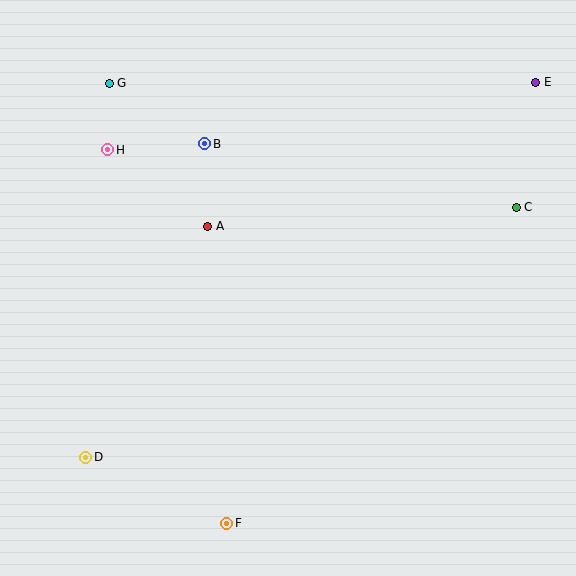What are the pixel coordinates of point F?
Point F is at (227, 523).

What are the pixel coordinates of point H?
Point H is at (108, 150).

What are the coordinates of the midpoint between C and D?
The midpoint between C and D is at (301, 332).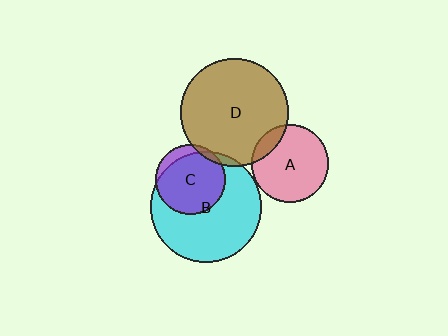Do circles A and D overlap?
Yes.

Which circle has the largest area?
Circle B (cyan).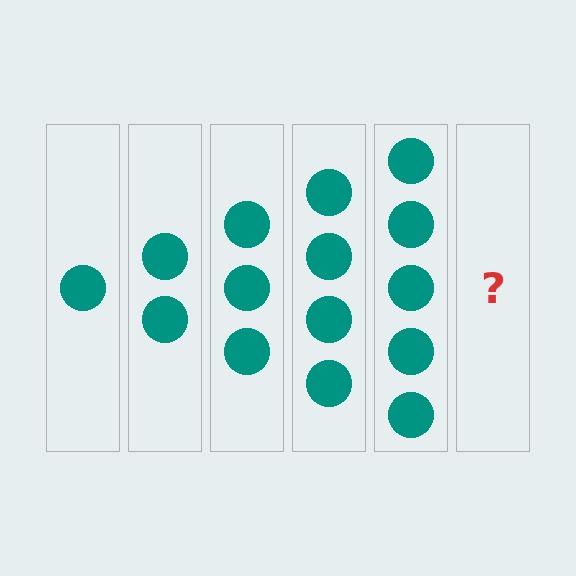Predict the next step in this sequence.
The next step is 6 circles.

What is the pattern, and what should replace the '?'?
The pattern is that each step adds one more circle. The '?' should be 6 circles.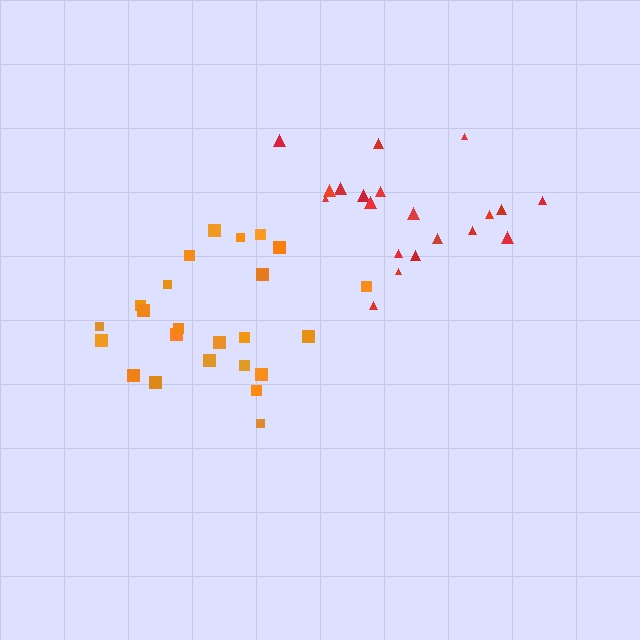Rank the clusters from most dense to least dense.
orange, red.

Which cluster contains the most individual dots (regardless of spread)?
Orange (24).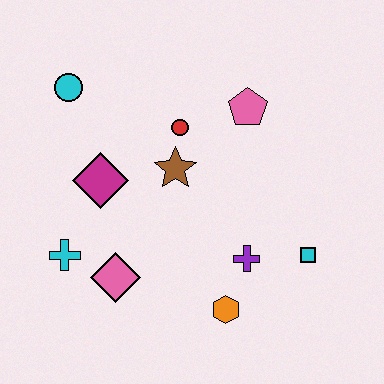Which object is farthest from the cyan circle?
The cyan square is farthest from the cyan circle.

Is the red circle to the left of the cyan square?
Yes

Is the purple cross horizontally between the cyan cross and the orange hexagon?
No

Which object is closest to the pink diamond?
The cyan cross is closest to the pink diamond.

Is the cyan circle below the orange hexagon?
No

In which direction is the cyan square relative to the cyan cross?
The cyan square is to the right of the cyan cross.